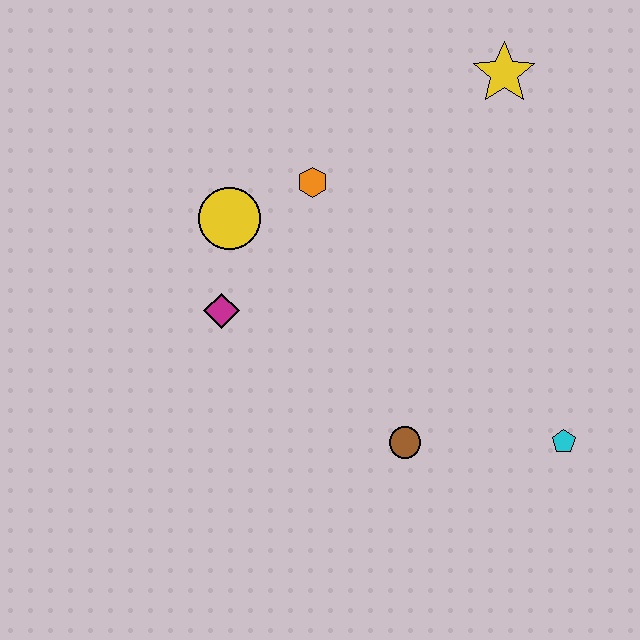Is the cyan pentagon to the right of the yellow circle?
Yes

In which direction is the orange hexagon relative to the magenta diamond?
The orange hexagon is above the magenta diamond.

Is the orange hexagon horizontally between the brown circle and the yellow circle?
Yes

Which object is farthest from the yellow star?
The brown circle is farthest from the yellow star.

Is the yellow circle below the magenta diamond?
No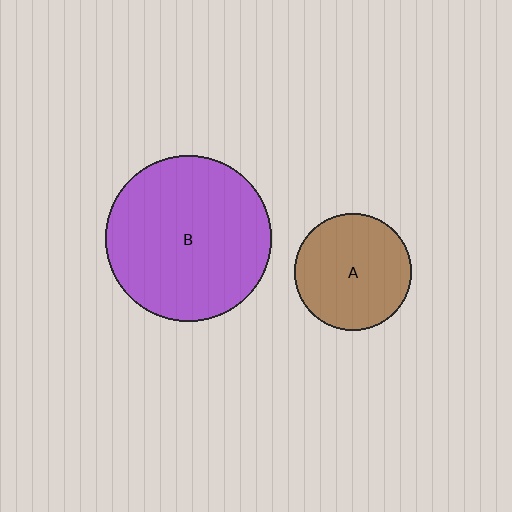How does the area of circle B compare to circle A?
Approximately 2.0 times.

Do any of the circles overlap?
No, none of the circles overlap.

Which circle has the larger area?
Circle B (purple).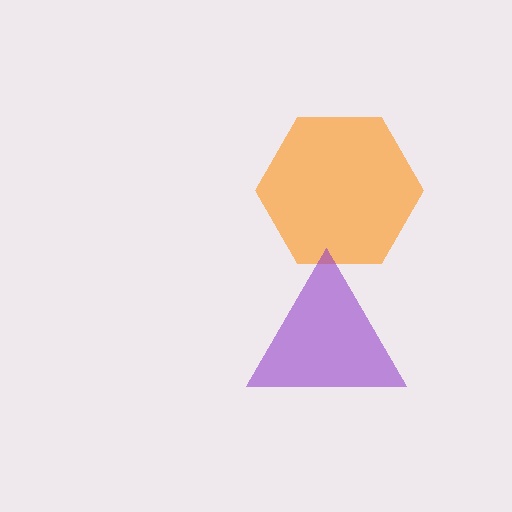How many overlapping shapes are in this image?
There are 2 overlapping shapes in the image.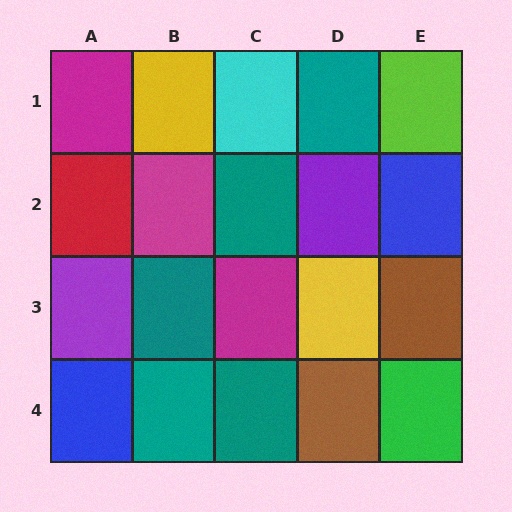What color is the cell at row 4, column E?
Green.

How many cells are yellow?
2 cells are yellow.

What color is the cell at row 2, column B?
Magenta.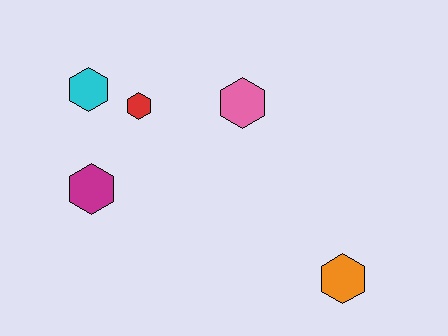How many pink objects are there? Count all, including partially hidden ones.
There is 1 pink object.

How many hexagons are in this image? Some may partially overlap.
There are 5 hexagons.